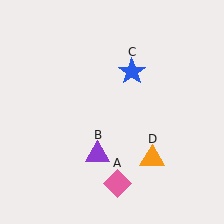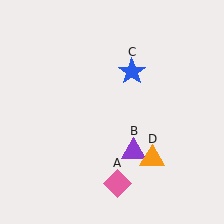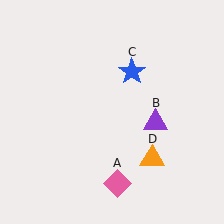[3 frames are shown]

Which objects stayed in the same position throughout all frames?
Pink diamond (object A) and blue star (object C) and orange triangle (object D) remained stationary.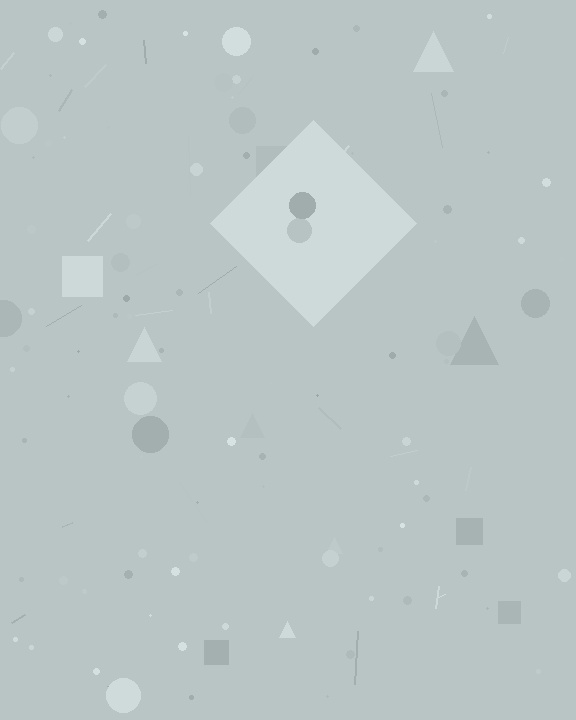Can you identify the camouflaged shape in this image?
The camouflaged shape is a diamond.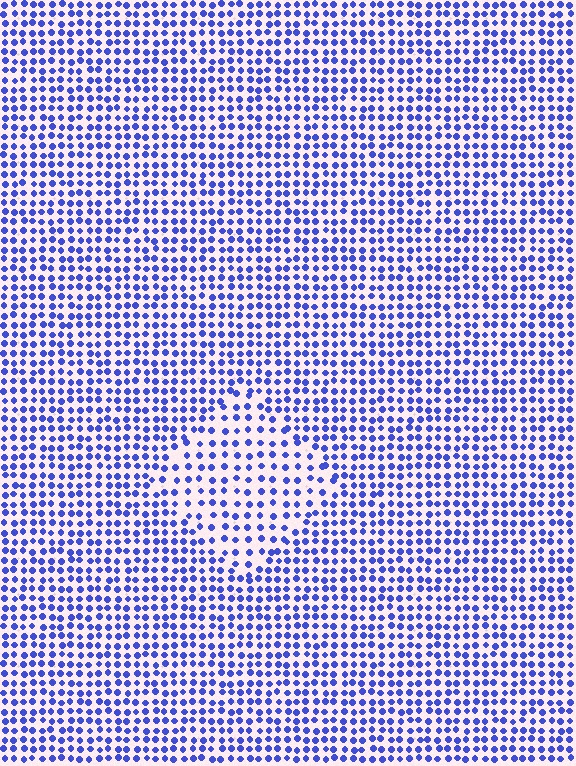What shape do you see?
I see a diamond.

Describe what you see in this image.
The image contains small blue elements arranged at two different densities. A diamond-shaped region is visible where the elements are less densely packed than the surrounding area.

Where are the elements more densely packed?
The elements are more densely packed outside the diamond boundary.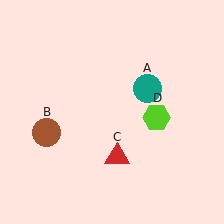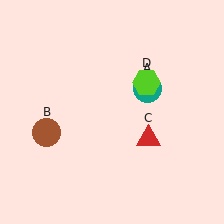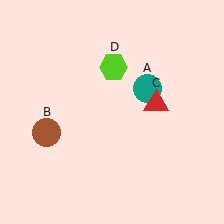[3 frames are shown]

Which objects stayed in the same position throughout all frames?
Teal circle (object A) and brown circle (object B) remained stationary.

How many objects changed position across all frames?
2 objects changed position: red triangle (object C), lime hexagon (object D).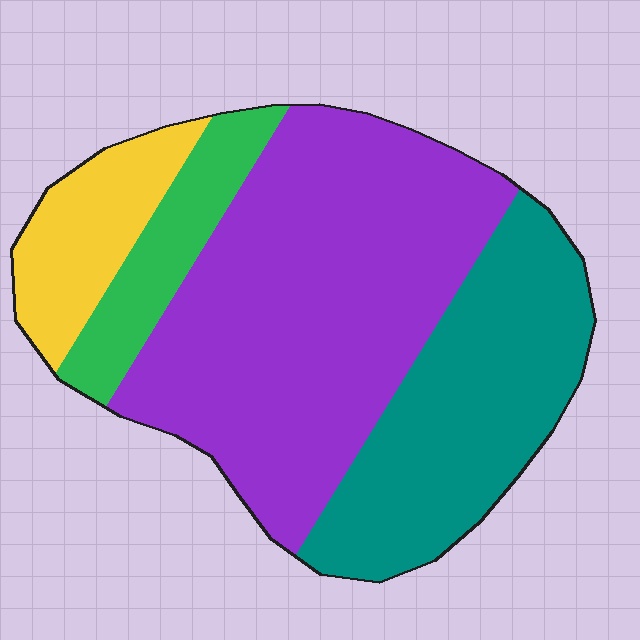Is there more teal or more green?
Teal.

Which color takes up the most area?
Purple, at roughly 50%.